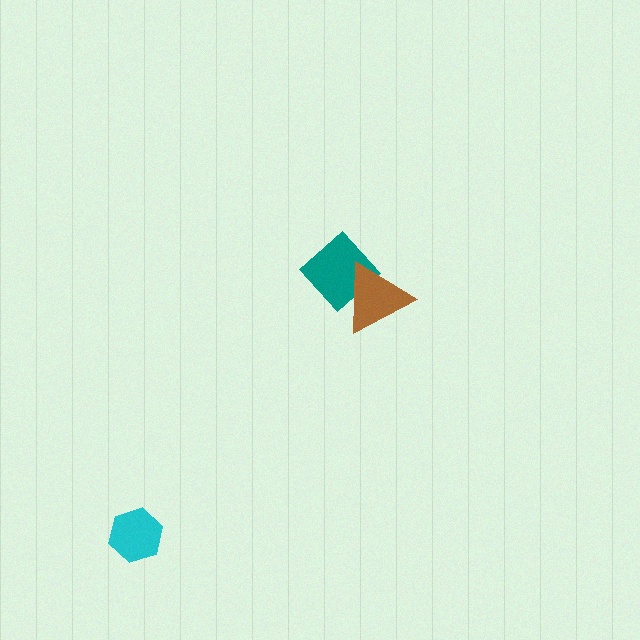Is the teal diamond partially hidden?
Yes, it is partially covered by another shape.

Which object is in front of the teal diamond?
The brown triangle is in front of the teal diamond.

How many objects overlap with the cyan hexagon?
0 objects overlap with the cyan hexagon.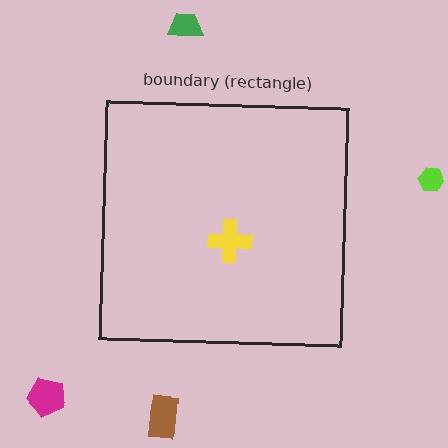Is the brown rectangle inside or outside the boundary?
Outside.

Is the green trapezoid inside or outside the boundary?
Outside.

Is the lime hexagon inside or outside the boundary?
Outside.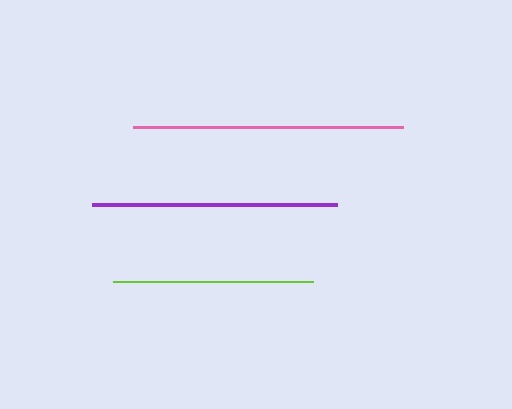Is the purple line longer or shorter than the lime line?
The purple line is longer than the lime line.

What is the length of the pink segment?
The pink segment is approximately 270 pixels long.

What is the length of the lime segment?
The lime segment is approximately 200 pixels long.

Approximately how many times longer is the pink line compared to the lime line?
The pink line is approximately 1.4 times the length of the lime line.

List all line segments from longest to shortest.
From longest to shortest: pink, purple, lime.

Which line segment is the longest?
The pink line is the longest at approximately 270 pixels.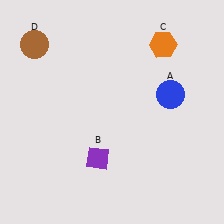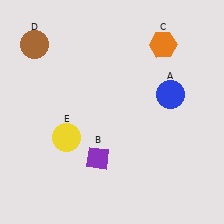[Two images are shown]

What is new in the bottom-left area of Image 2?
A yellow circle (E) was added in the bottom-left area of Image 2.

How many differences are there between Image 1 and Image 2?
There is 1 difference between the two images.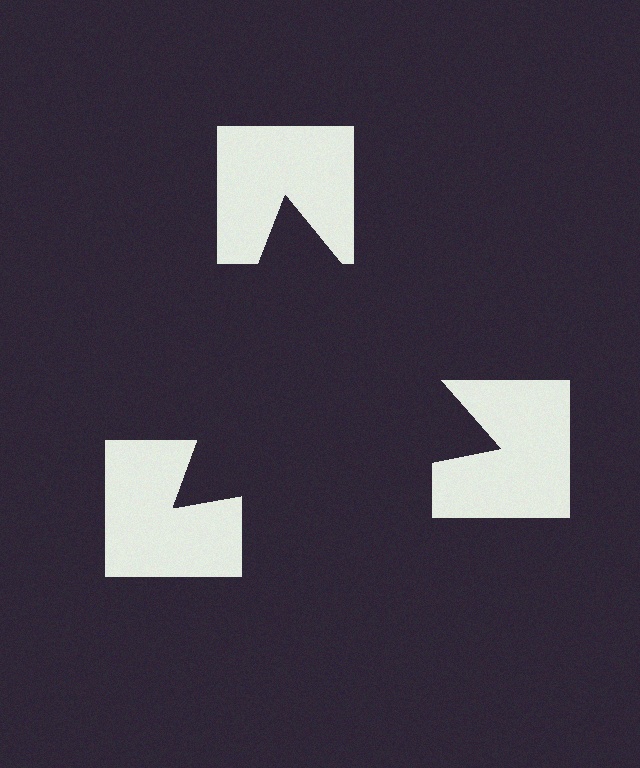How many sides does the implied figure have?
3 sides.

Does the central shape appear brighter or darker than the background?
It typically appears slightly darker than the background, even though no actual brightness change is drawn.